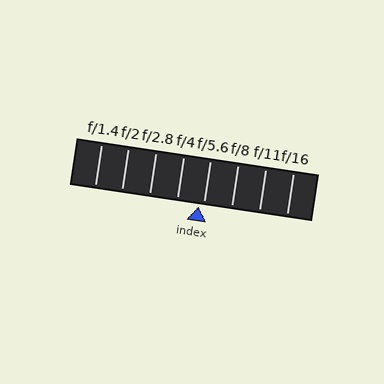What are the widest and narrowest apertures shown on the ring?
The widest aperture shown is f/1.4 and the narrowest is f/16.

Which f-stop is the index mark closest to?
The index mark is closest to f/5.6.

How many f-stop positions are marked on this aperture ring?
There are 8 f-stop positions marked.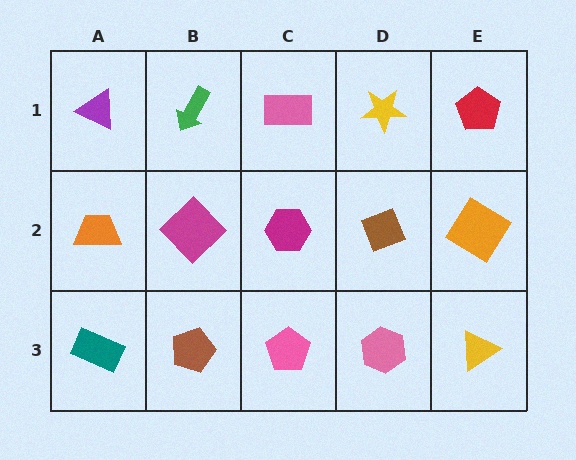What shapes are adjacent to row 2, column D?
A yellow star (row 1, column D), a pink hexagon (row 3, column D), a magenta hexagon (row 2, column C), an orange diamond (row 2, column E).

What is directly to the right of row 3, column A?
A brown pentagon.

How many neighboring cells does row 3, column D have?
3.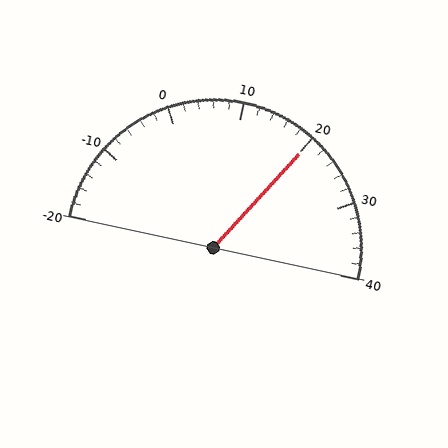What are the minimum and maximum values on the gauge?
The gauge ranges from -20 to 40.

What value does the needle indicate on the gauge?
The needle indicates approximately 20.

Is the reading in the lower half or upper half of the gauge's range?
The reading is in the upper half of the range (-20 to 40).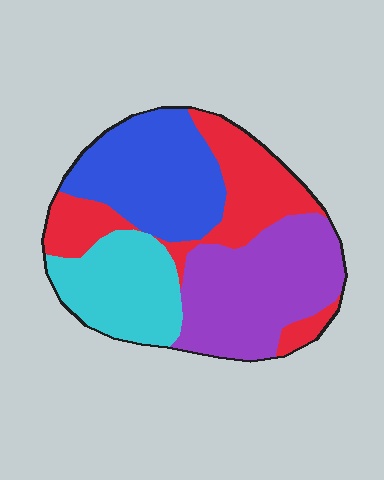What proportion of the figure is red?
Red takes up about one quarter (1/4) of the figure.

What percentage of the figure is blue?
Blue takes up about one quarter (1/4) of the figure.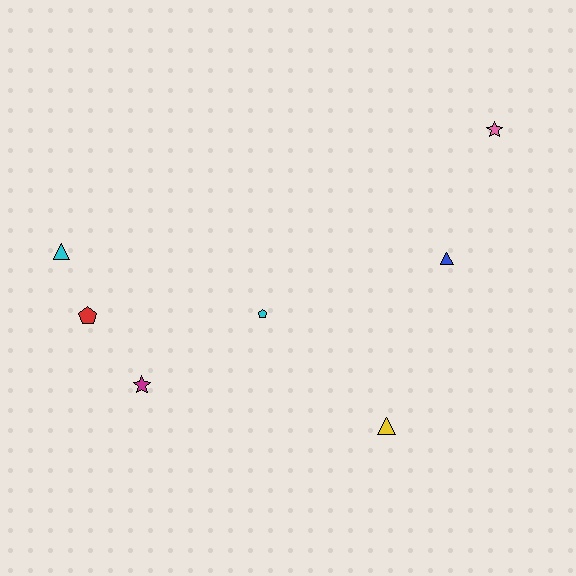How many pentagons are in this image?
There are 2 pentagons.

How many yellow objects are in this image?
There is 1 yellow object.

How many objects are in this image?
There are 7 objects.